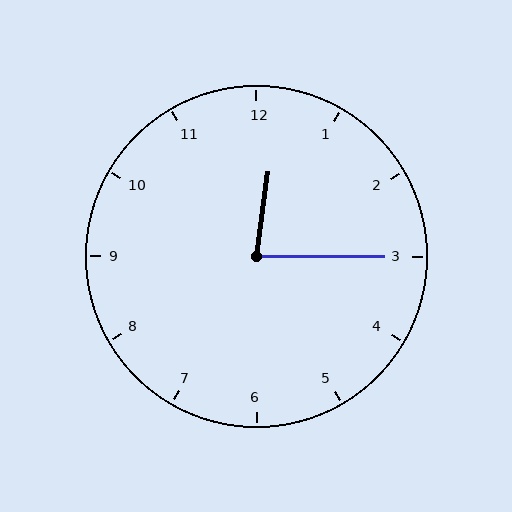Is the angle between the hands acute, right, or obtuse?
It is acute.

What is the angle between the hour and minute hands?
Approximately 82 degrees.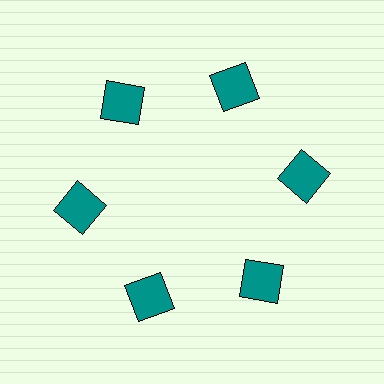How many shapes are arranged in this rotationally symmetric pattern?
There are 6 shapes, arranged in 6 groups of 1.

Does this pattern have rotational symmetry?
Yes, this pattern has 6-fold rotational symmetry. It looks the same after rotating 60 degrees around the center.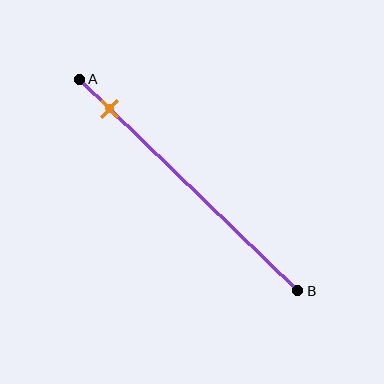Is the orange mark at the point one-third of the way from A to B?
No, the mark is at about 15% from A, not at the 33% one-third point.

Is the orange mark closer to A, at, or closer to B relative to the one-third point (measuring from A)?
The orange mark is closer to point A than the one-third point of segment AB.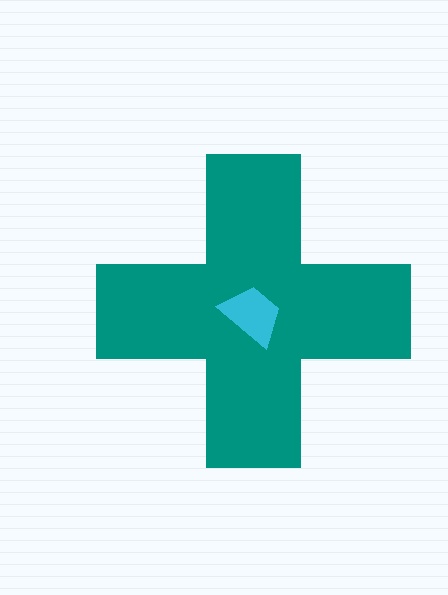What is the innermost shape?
The cyan trapezoid.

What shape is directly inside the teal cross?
The cyan trapezoid.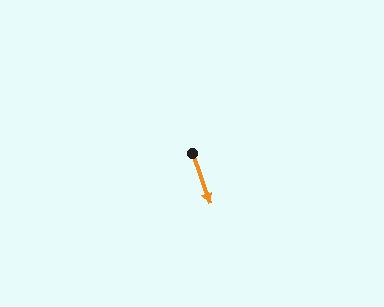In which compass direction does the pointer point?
South.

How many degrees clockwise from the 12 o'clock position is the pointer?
Approximately 160 degrees.